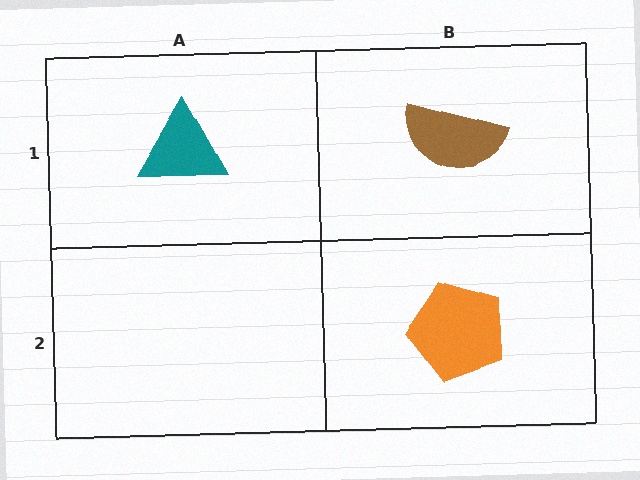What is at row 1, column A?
A teal triangle.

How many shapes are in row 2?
1 shape.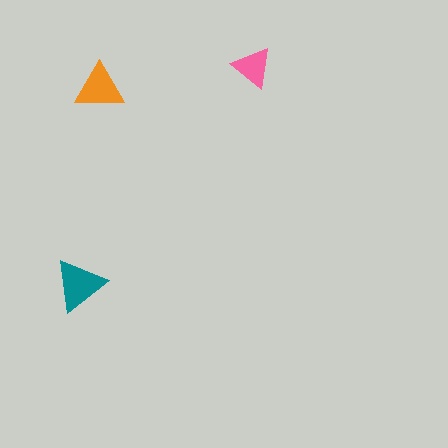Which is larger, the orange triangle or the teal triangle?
The teal one.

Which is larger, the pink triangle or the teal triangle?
The teal one.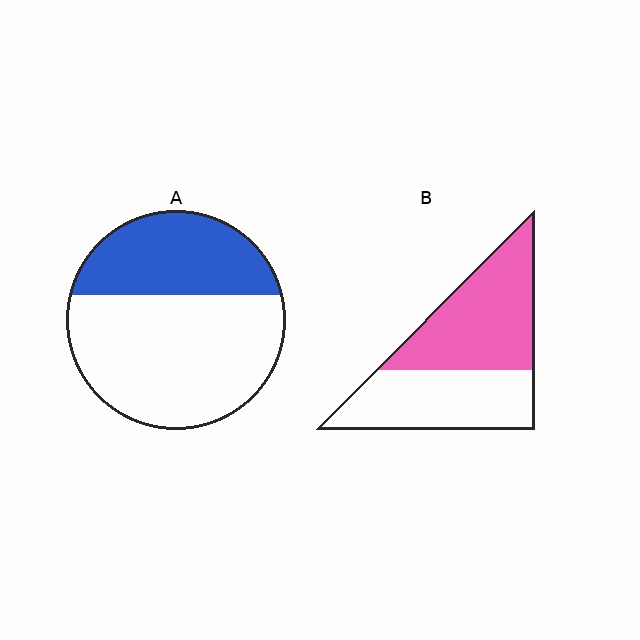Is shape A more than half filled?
No.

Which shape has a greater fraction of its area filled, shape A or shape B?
Shape B.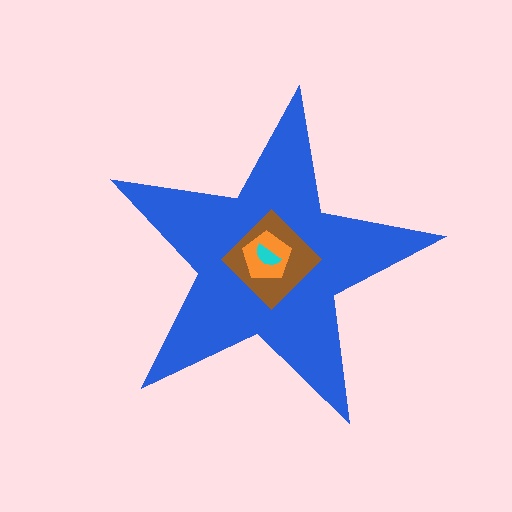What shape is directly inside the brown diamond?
The orange pentagon.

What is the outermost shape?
The blue star.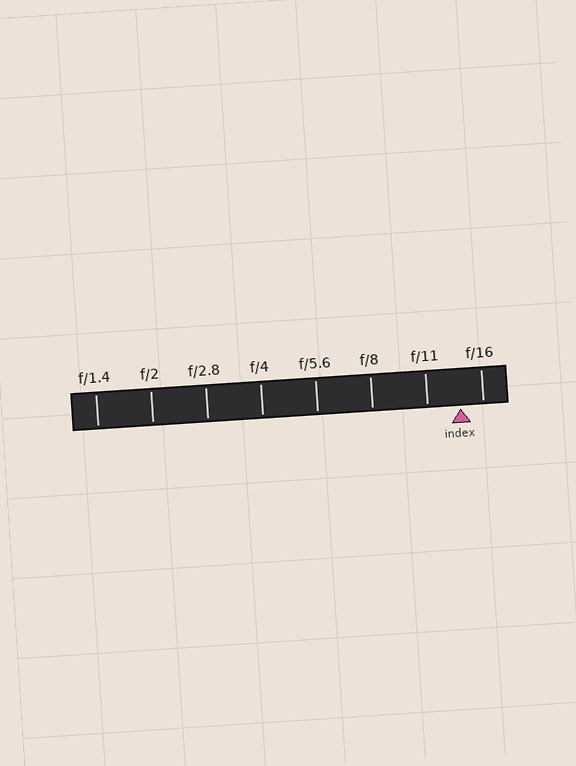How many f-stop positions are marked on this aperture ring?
There are 8 f-stop positions marked.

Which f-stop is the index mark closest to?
The index mark is closest to f/16.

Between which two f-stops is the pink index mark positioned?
The index mark is between f/11 and f/16.